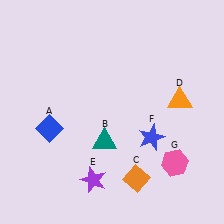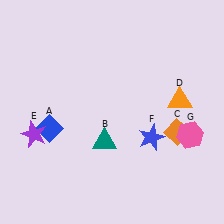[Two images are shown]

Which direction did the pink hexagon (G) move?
The pink hexagon (G) moved up.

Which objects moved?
The objects that moved are: the orange diamond (C), the purple star (E), the pink hexagon (G).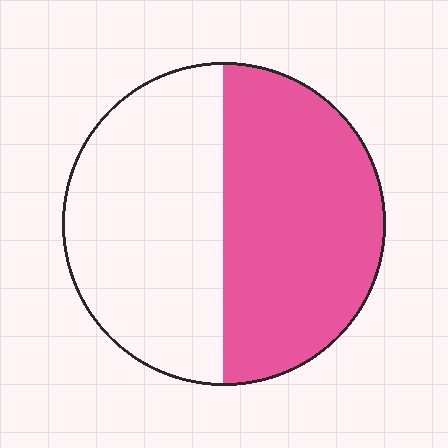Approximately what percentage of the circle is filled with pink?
Approximately 50%.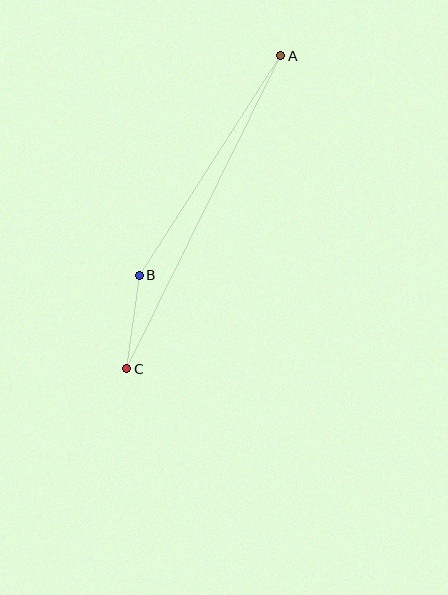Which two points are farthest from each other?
Points A and C are farthest from each other.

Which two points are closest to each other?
Points B and C are closest to each other.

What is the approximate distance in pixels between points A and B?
The distance between A and B is approximately 261 pixels.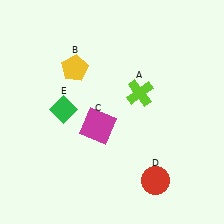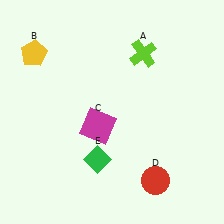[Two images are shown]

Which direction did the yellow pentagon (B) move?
The yellow pentagon (B) moved left.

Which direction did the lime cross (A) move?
The lime cross (A) moved up.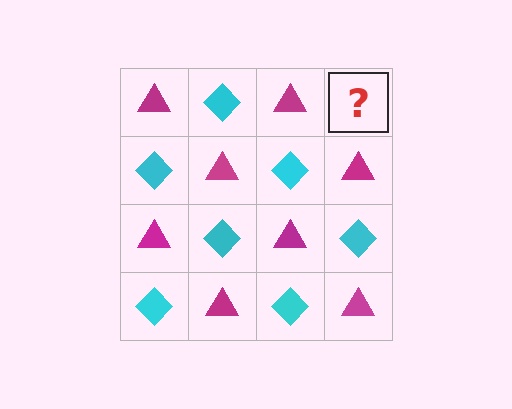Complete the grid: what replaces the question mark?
The question mark should be replaced with a cyan diamond.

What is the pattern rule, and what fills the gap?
The rule is that it alternates magenta triangle and cyan diamond in a checkerboard pattern. The gap should be filled with a cyan diamond.